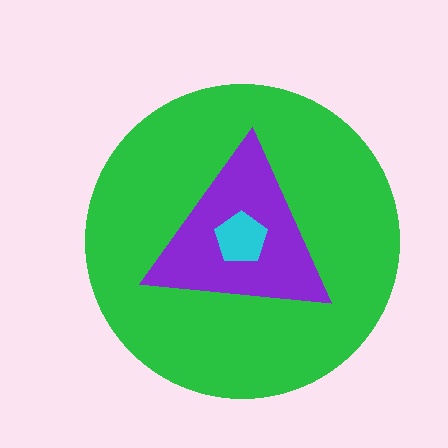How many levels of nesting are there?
3.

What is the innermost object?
The cyan pentagon.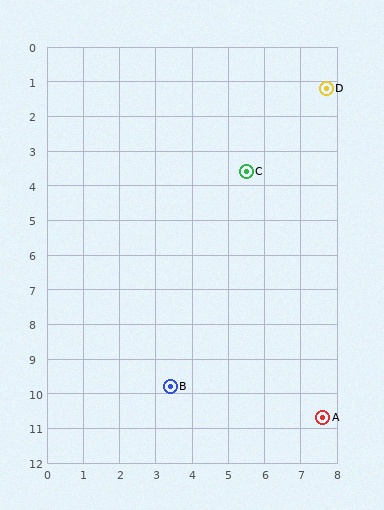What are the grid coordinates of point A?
Point A is at approximately (7.6, 10.7).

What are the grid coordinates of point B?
Point B is at approximately (3.4, 9.8).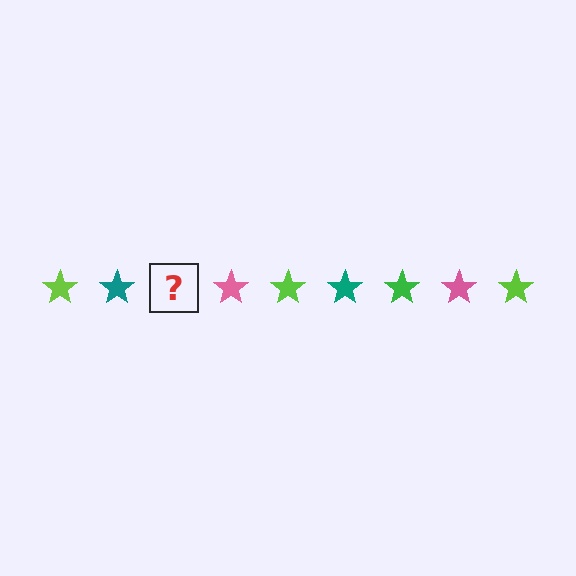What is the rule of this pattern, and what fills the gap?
The rule is that the pattern cycles through lime, teal, green, pink stars. The gap should be filled with a green star.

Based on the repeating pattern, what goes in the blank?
The blank should be a green star.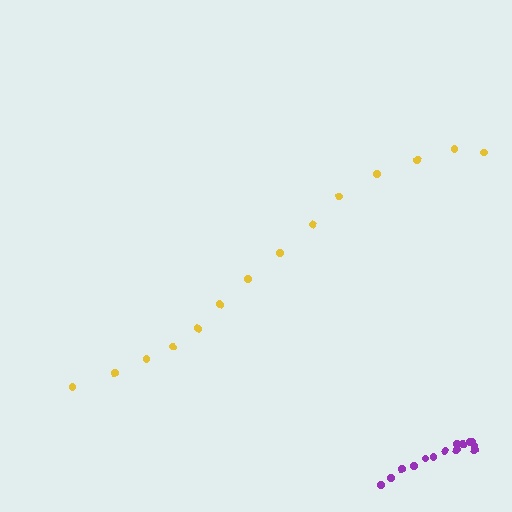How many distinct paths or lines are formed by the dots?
There are 2 distinct paths.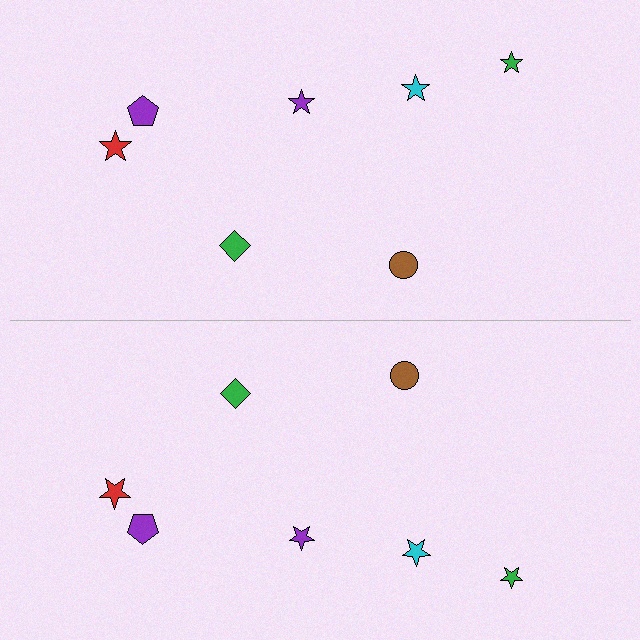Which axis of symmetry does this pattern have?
The pattern has a horizontal axis of symmetry running through the center of the image.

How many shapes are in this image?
There are 14 shapes in this image.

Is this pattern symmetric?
Yes, this pattern has bilateral (reflection) symmetry.